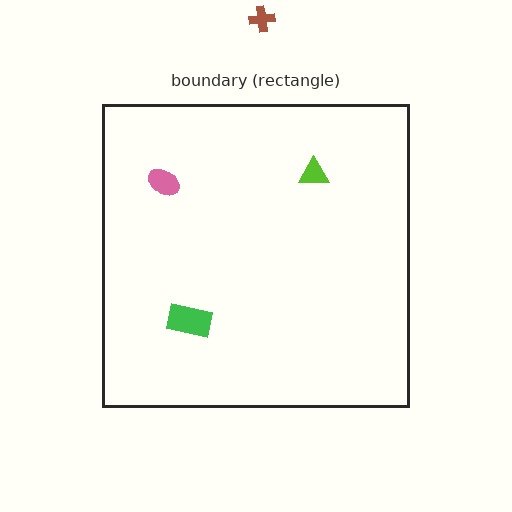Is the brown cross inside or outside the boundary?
Outside.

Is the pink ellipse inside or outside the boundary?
Inside.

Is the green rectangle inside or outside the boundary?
Inside.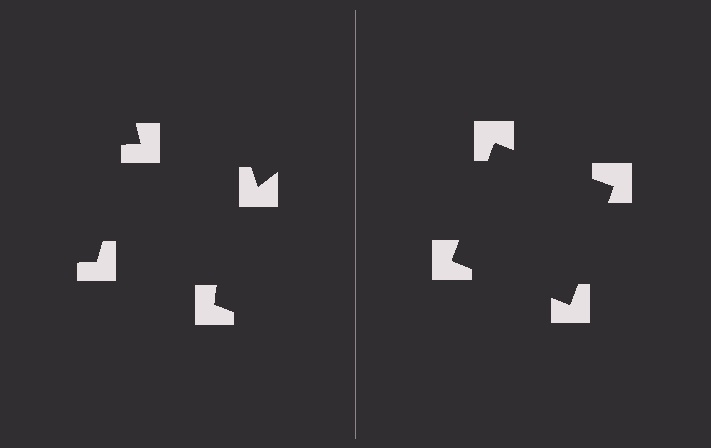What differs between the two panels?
The notched squares are positioned identically on both sides; only the wedge orientations differ. On the right they align to a square; on the left they are misaligned.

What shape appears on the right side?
An illusory square.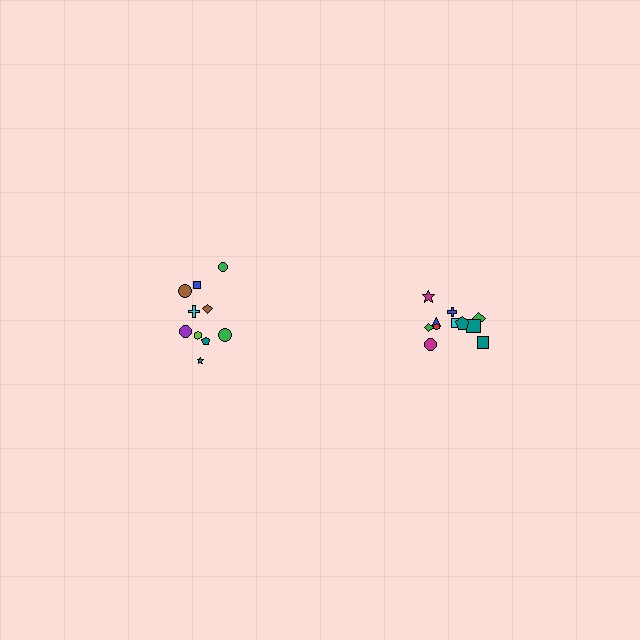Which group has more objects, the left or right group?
The right group.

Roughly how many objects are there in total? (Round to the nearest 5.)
Roughly 20 objects in total.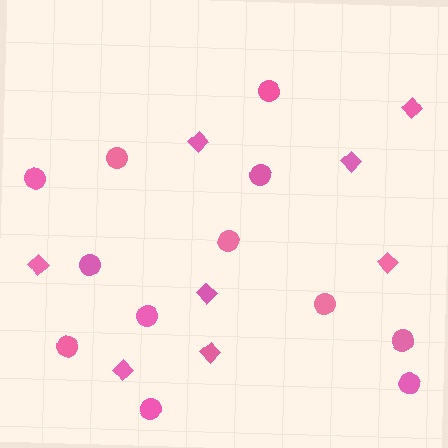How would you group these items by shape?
There are 2 groups: one group of diamonds (8) and one group of circles (12).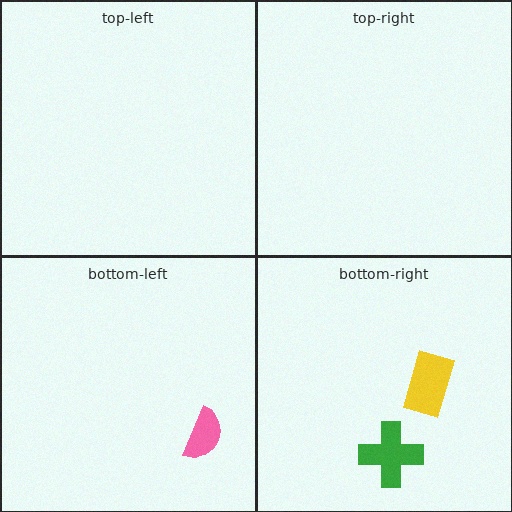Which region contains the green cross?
The bottom-right region.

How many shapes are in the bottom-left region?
1.